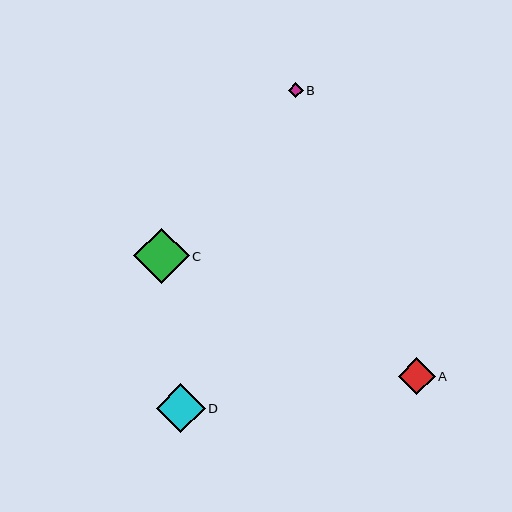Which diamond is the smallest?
Diamond B is the smallest with a size of approximately 15 pixels.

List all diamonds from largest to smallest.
From largest to smallest: C, D, A, B.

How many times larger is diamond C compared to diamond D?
Diamond C is approximately 1.1 times the size of diamond D.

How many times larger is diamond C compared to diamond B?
Diamond C is approximately 3.7 times the size of diamond B.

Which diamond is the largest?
Diamond C is the largest with a size of approximately 55 pixels.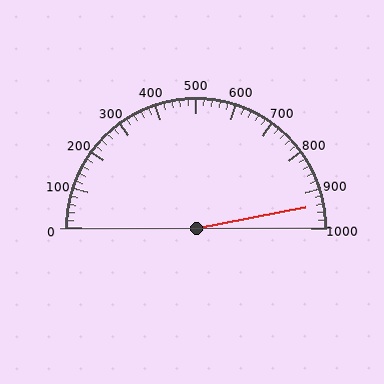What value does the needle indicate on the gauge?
The needle indicates approximately 940.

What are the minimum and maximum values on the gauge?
The gauge ranges from 0 to 1000.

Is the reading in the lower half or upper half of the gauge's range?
The reading is in the upper half of the range (0 to 1000).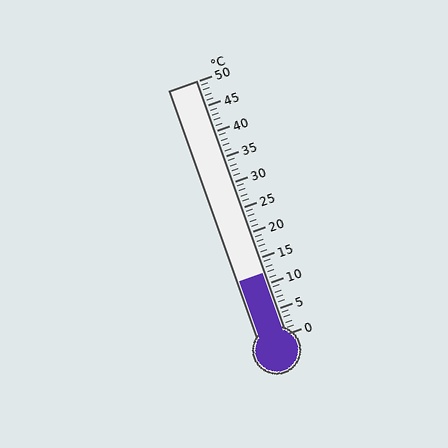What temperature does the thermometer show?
The thermometer shows approximately 12°C.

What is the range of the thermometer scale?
The thermometer scale ranges from 0°C to 50°C.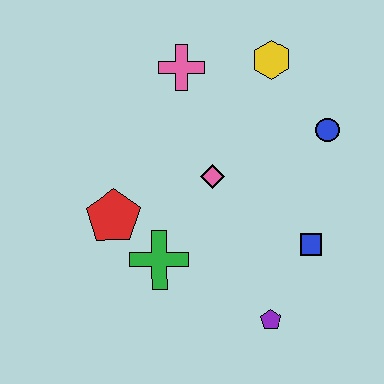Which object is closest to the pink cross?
The yellow hexagon is closest to the pink cross.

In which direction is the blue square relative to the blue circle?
The blue square is below the blue circle.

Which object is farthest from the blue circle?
The red pentagon is farthest from the blue circle.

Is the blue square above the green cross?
Yes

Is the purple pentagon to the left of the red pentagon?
No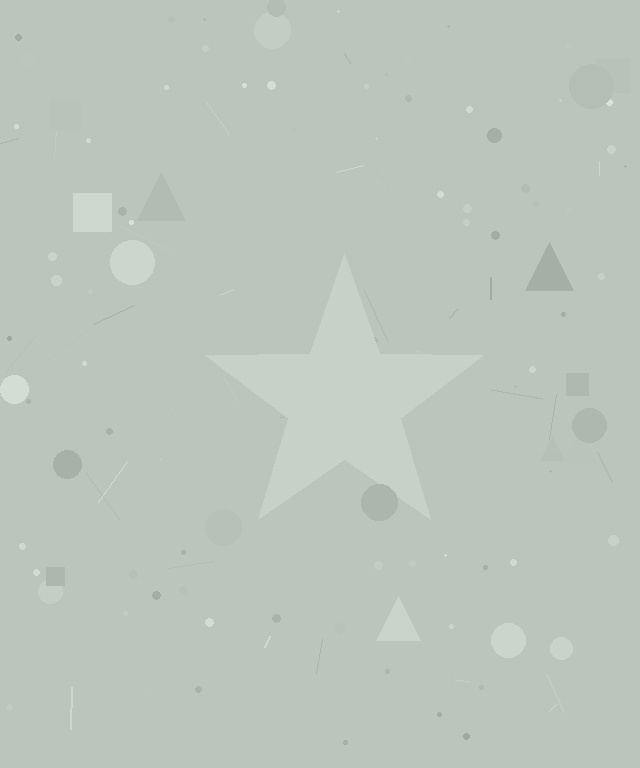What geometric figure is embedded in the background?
A star is embedded in the background.